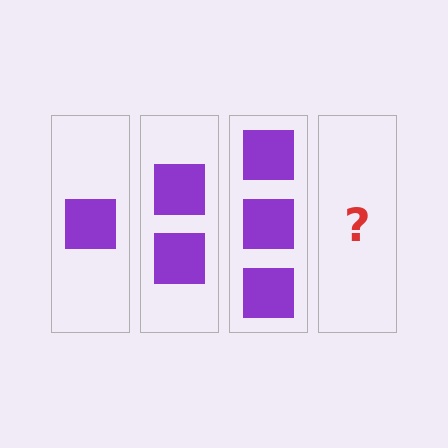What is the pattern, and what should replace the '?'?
The pattern is that each step adds one more square. The '?' should be 4 squares.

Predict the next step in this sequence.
The next step is 4 squares.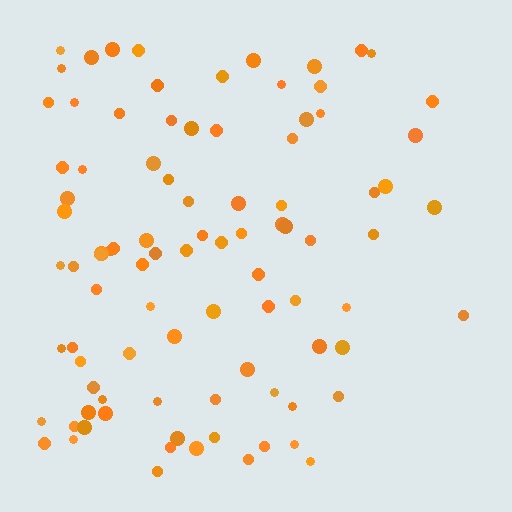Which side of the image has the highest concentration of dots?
The left.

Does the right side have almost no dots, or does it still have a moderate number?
Still a moderate number, just noticeably fewer than the left.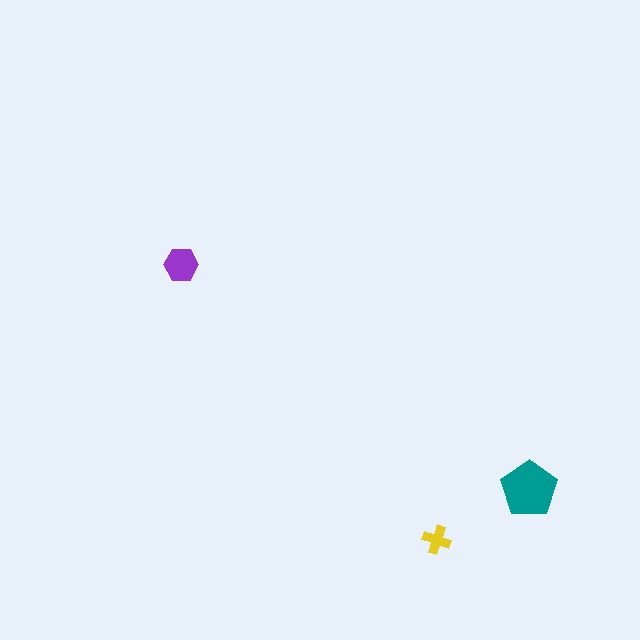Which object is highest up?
The purple hexagon is topmost.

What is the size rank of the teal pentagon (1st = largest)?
1st.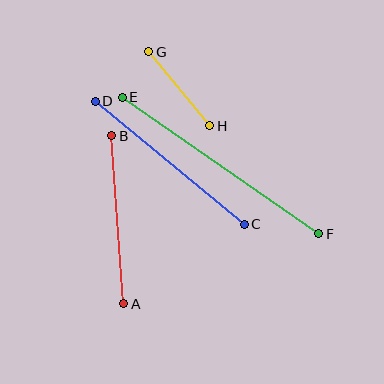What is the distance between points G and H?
The distance is approximately 96 pixels.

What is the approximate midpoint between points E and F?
The midpoint is at approximately (221, 166) pixels.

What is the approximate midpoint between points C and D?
The midpoint is at approximately (170, 163) pixels.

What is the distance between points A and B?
The distance is approximately 168 pixels.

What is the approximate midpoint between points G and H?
The midpoint is at approximately (179, 89) pixels.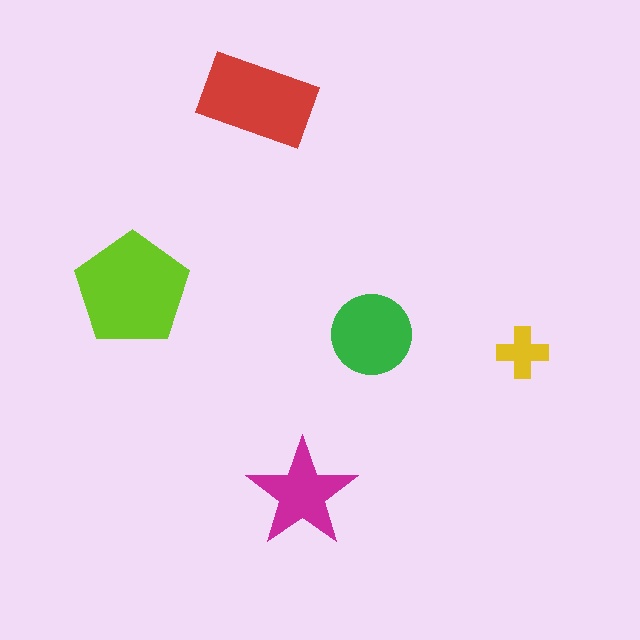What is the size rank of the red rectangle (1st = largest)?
2nd.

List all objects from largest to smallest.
The lime pentagon, the red rectangle, the green circle, the magenta star, the yellow cross.